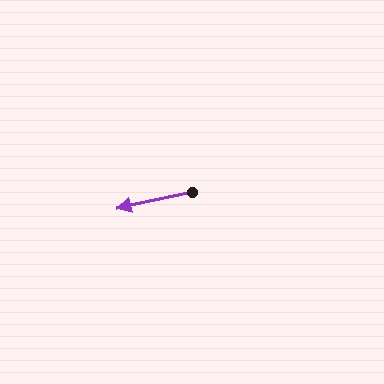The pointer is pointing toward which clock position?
Roughly 9 o'clock.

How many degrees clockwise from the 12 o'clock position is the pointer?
Approximately 258 degrees.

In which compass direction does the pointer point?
West.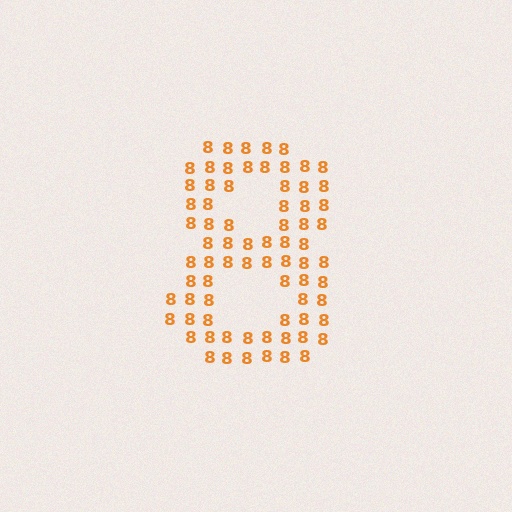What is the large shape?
The large shape is the digit 8.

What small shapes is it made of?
It is made of small digit 8's.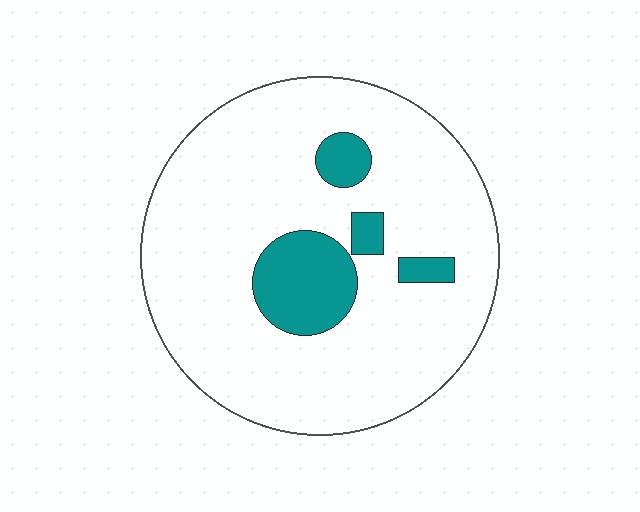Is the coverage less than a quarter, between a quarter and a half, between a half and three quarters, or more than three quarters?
Less than a quarter.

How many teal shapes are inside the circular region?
4.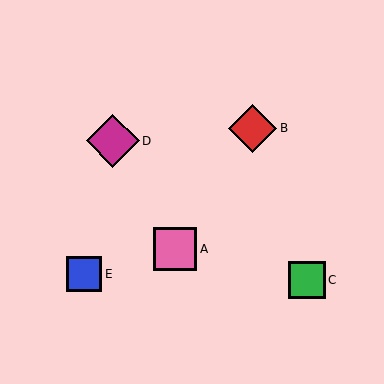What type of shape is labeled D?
Shape D is a magenta diamond.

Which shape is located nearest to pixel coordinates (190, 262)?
The pink square (labeled A) at (175, 249) is nearest to that location.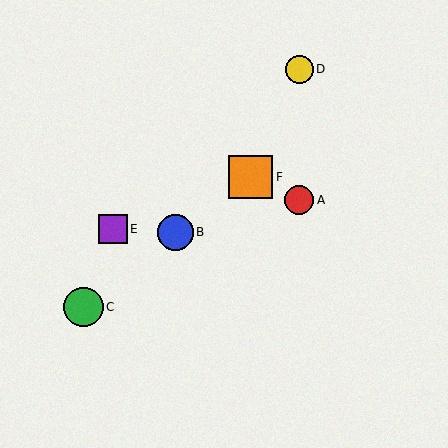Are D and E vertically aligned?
No, D is at x≈299 and E is at x≈113.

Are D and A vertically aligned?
Yes, both are at x≈299.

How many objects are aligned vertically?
2 objects (A, D) are aligned vertically.